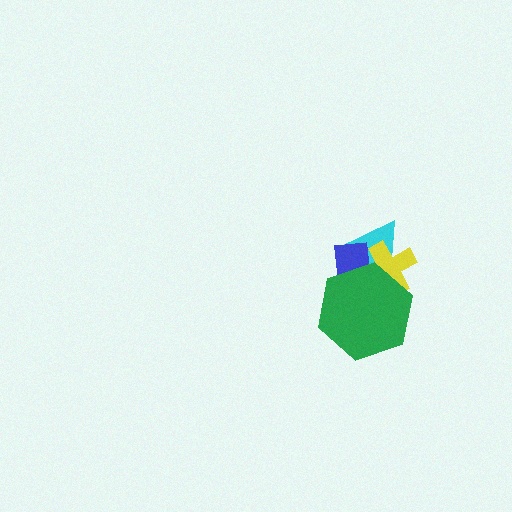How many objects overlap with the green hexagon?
3 objects overlap with the green hexagon.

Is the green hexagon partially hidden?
No, no other shape covers it.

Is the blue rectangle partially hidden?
Yes, it is partially covered by another shape.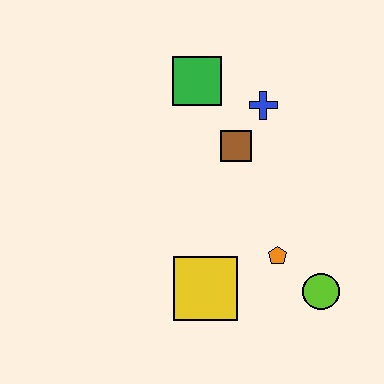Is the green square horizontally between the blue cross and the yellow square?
No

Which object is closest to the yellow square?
The orange pentagon is closest to the yellow square.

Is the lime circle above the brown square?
No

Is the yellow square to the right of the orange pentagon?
No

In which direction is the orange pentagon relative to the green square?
The orange pentagon is below the green square.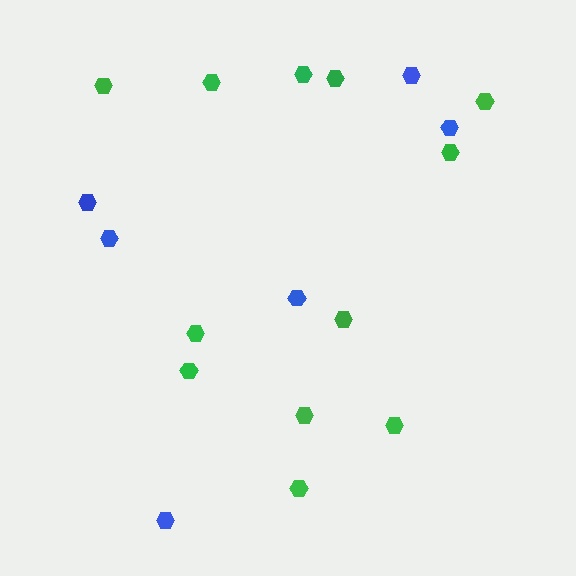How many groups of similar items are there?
There are 2 groups: one group of blue hexagons (6) and one group of green hexagons (12).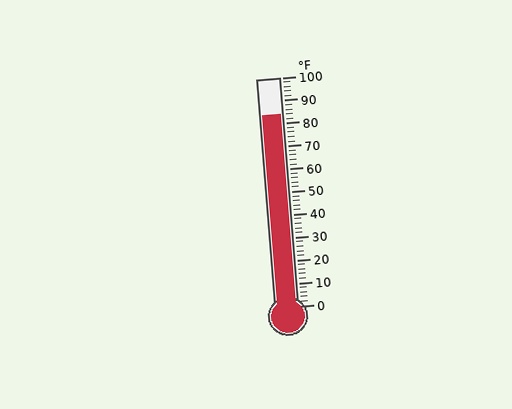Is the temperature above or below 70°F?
The temperature is above 70°F.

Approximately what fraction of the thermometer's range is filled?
The thermometer is filled to approximately 85% of its range.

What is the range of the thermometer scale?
The thermometer scale ranges from 0°F to 100°F.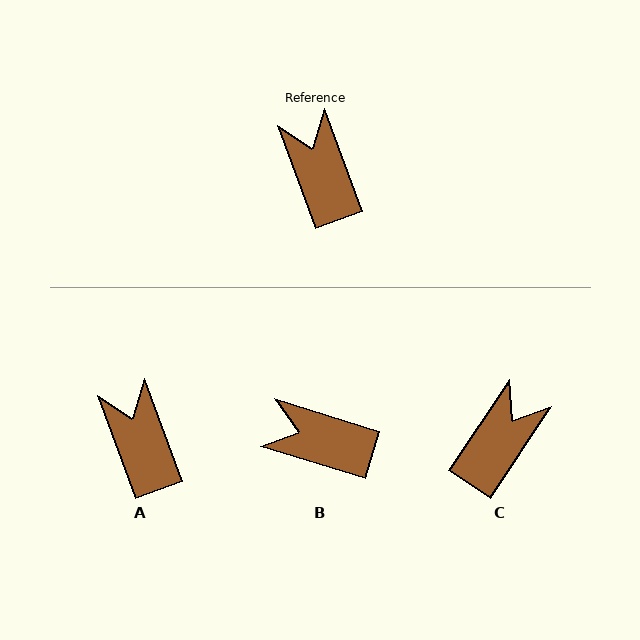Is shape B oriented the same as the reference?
No, it is off by about 53 degrees.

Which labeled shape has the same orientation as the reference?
A.